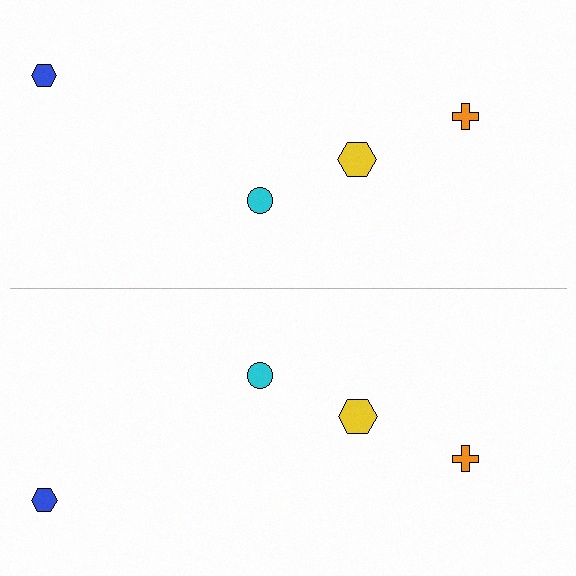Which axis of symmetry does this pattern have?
The pattern has a horizontal axis of symmetry running through the center of the image.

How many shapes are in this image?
There are 8 shapes in this image.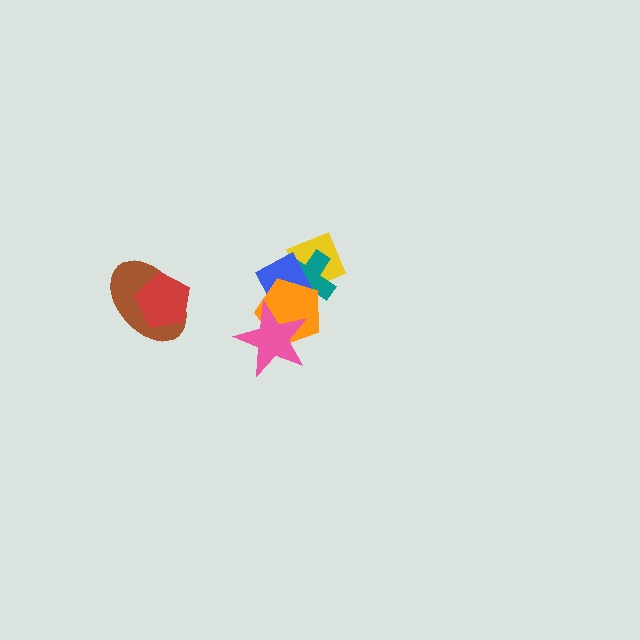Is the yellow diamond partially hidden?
Yes, it is partially covered by another shape.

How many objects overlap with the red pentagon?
1 object overlaps with the red pentagon.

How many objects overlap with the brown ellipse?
1 object overlaps with the brown ellipse.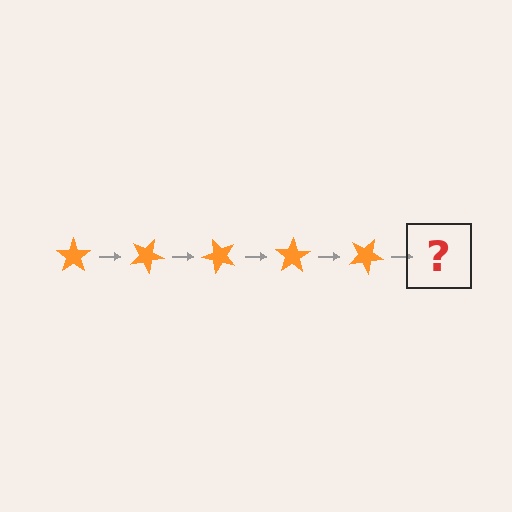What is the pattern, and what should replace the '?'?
The pattern is that the star rotates 25 degrees each step. The '?' should be an orange star rotated 125 degrees.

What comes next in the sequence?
The next element should be an orange star rotated 125 degrees.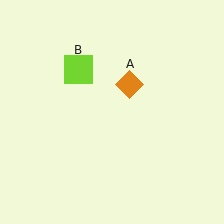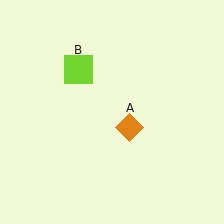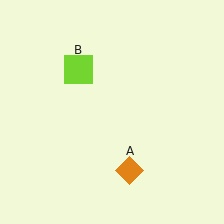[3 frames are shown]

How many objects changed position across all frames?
1 object changed position: orange diamond (object A).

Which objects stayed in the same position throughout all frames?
Lime square (object B) remained stationary.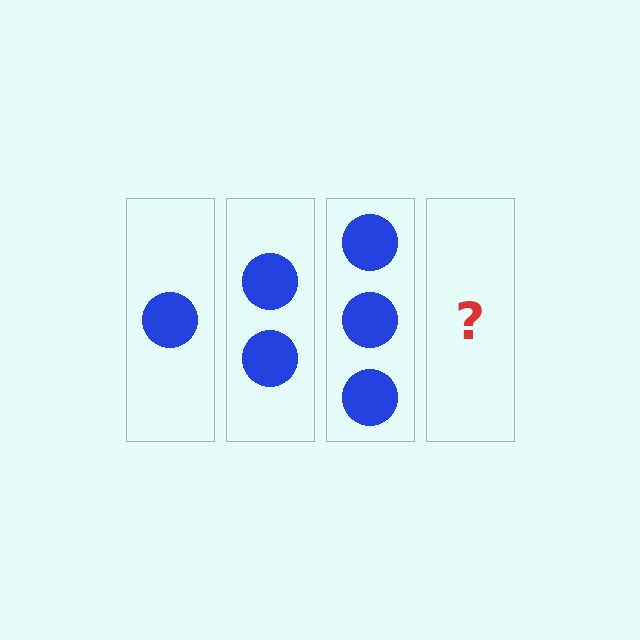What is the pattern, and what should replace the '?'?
The pattern is that each step adds one more circle. The '?' should be 4 circles.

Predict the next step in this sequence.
The next step is 4 circles.